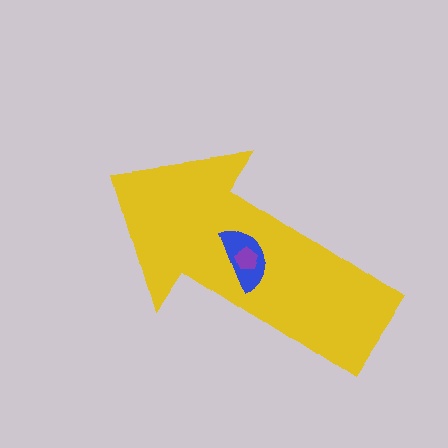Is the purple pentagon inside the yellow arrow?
Yes.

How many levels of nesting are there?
3.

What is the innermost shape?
The purple pentagon.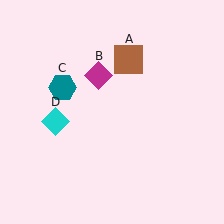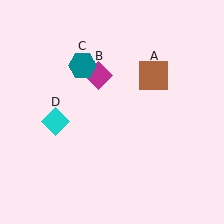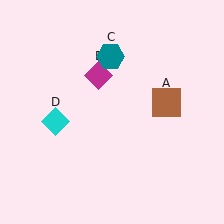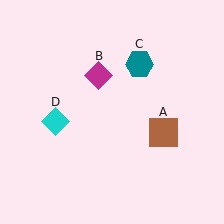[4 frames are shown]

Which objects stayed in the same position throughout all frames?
Magenta diamond (object B) and cyan diamond (object D) remained stationary.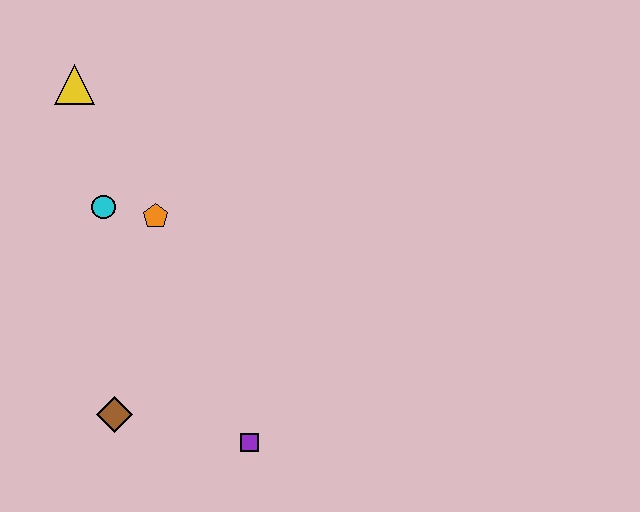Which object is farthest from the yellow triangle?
The purple square is farthest from the yellow triangle.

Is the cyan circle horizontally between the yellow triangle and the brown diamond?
Yes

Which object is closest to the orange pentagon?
The cyan circle is closest to the orange pentagon.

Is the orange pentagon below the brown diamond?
No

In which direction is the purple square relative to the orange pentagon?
The purple square is below the orange pentagon.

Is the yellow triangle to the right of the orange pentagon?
No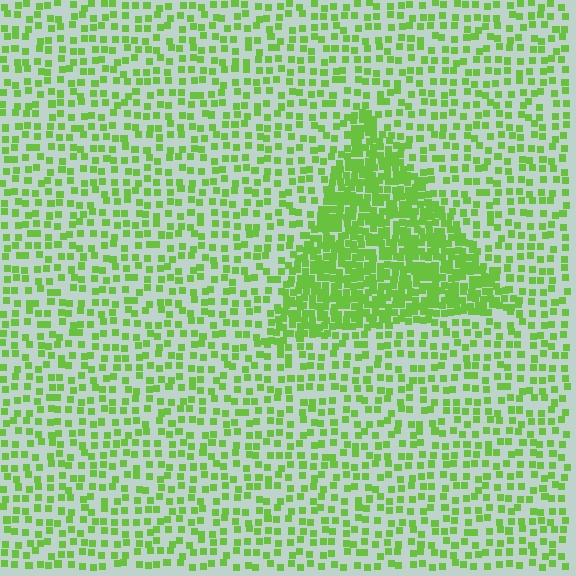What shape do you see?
I see a triangle.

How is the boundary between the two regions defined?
The boundary is defined by a change in element density (approximately 2.5x ratio). All elements are the same color, size, and shape.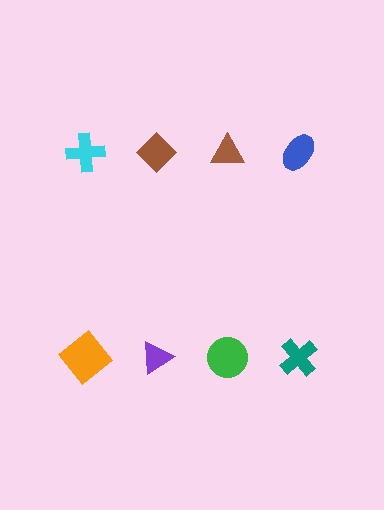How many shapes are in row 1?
4 shapes.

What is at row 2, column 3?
A green circle.